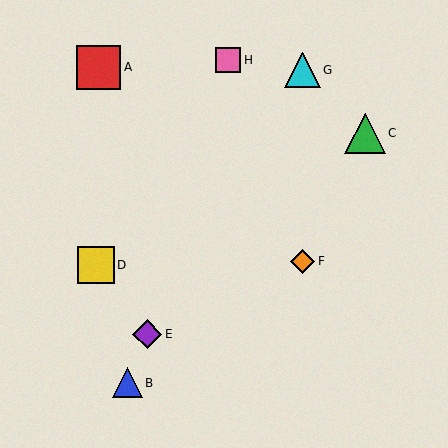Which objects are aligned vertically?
Objects F, G are aligned vertically.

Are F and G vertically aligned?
Yes, both are at x≈303.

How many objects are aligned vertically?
2 objects (F, G) are aligned vertically.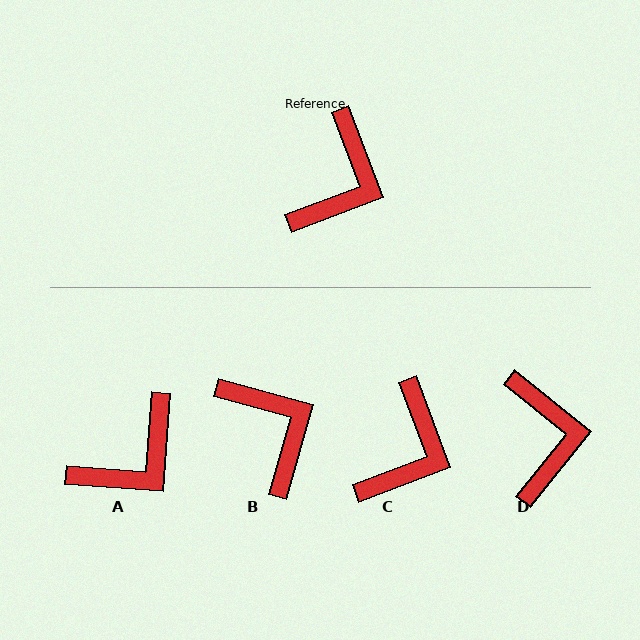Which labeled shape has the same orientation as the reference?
C.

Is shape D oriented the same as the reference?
No, it is off by about 31 degrees.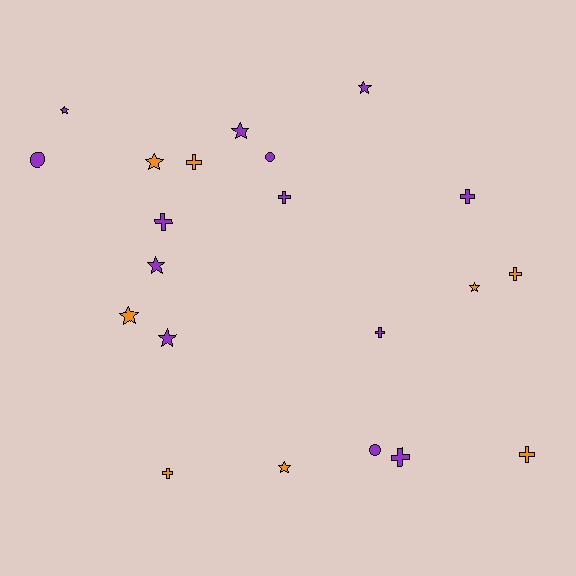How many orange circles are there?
There are no orange circles.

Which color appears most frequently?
Purple, with 13 objects.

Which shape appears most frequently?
Star, with 9 objects.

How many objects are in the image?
There are 21 objects.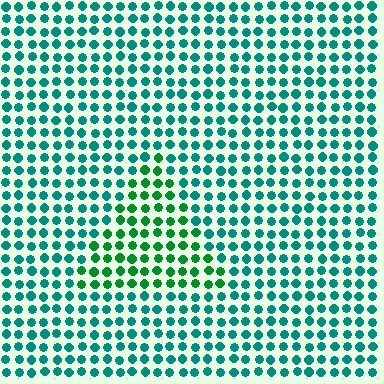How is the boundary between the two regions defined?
The boundary is defined purely by a slight shift in hue (about 37 degrees). Spacing, size, and orientation are identical on both sides.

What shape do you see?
I see a triangle.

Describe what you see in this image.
The image is filled with small teal elements in a uniform arrangement. A triangle-shaped region is visible where the elements are tinted to a slightly different hue, forming a subtle color boundary.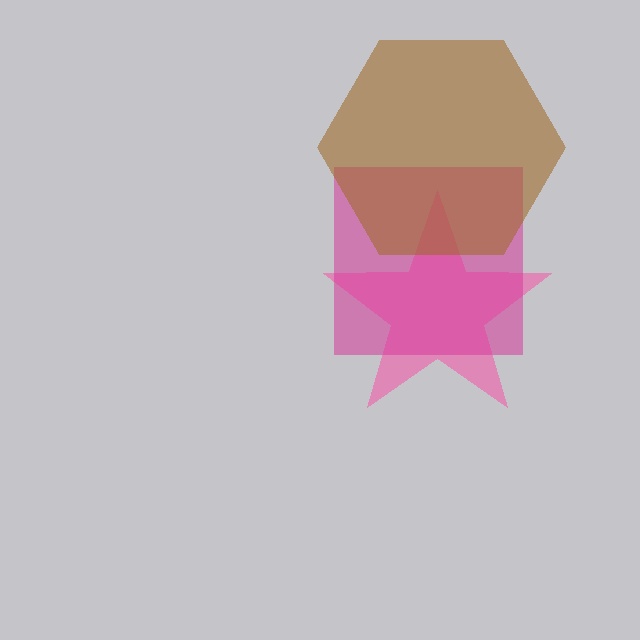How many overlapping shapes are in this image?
There are 3 overlapping shapes in the image.